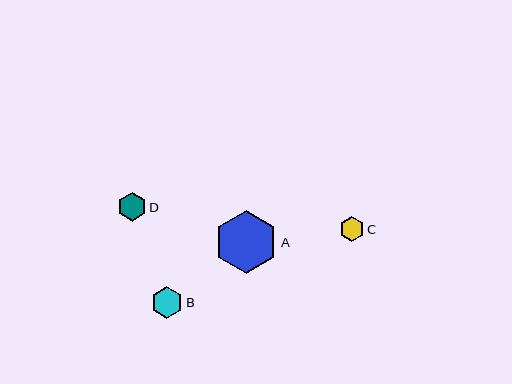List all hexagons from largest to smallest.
From largest to smallest: A, B, D, C.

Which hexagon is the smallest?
Hexagon C is the smallest with a size of approximately 24 pixels.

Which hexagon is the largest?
Hexagon A is the largest with a size of approximately 64 pixels.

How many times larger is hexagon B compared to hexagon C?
Hexagon B is approximately 1.3 times the size of hexagon C.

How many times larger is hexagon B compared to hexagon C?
Hexagon B is approximately 1.3 times the size of hexagon C.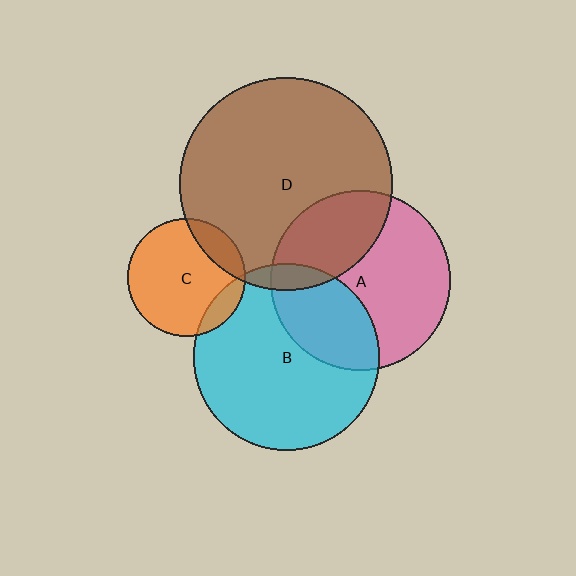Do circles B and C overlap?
Yes.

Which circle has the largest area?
Circle D (brown).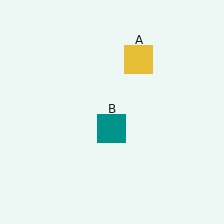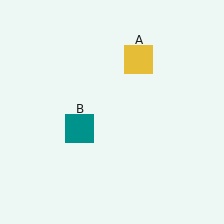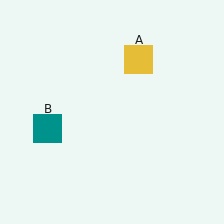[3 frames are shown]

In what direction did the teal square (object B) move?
The teal square (object B) moved left.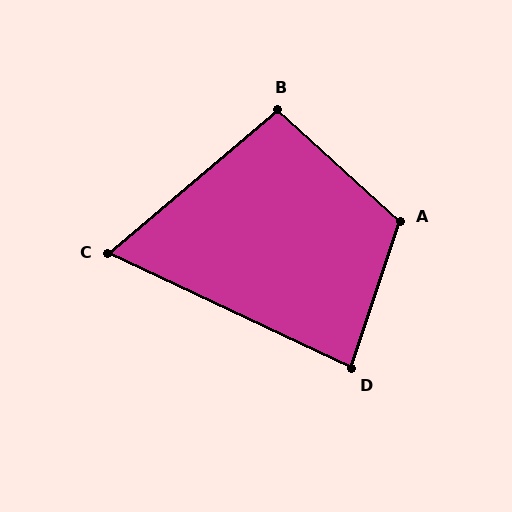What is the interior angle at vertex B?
Approximately 97 degrees (obtuse).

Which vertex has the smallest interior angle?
C, at approximately 66 degrees.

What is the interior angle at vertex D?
Approximately 83 degrees (acute).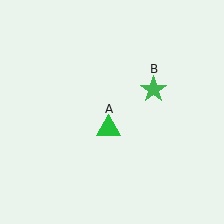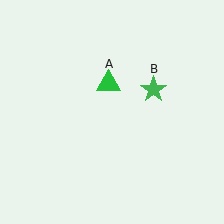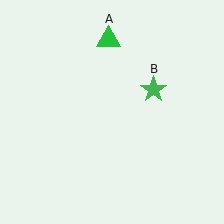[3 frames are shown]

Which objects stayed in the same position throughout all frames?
Green star (object B) remained stationary.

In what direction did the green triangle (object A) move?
The green triangle (object A) moved up.